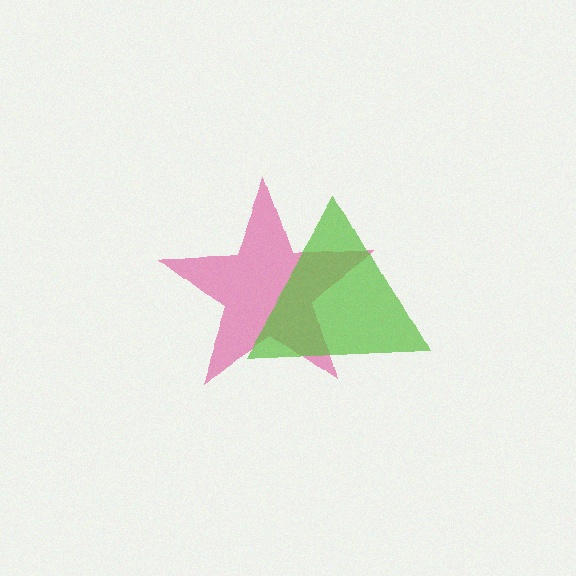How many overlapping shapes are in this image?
There are 2 overlapping shapes in the image.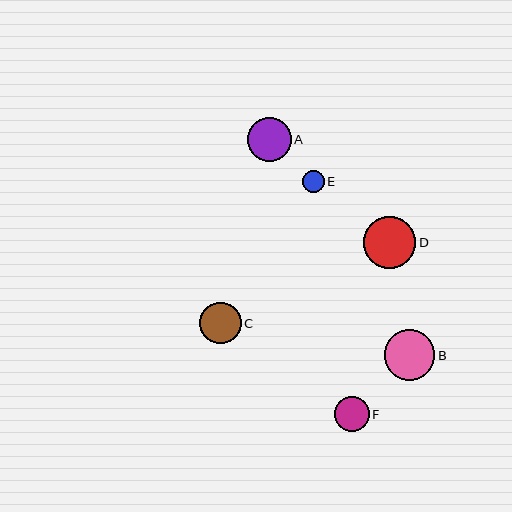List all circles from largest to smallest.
From largest to smallest: D, B, A, C, F, E.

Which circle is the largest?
Circle D is the largest with a size of approximately 53 pixels.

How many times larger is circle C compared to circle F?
Circle C is approximately 1.2 times the size of circle F.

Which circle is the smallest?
Circle E is the smallest with a size of approximately 21 pixels.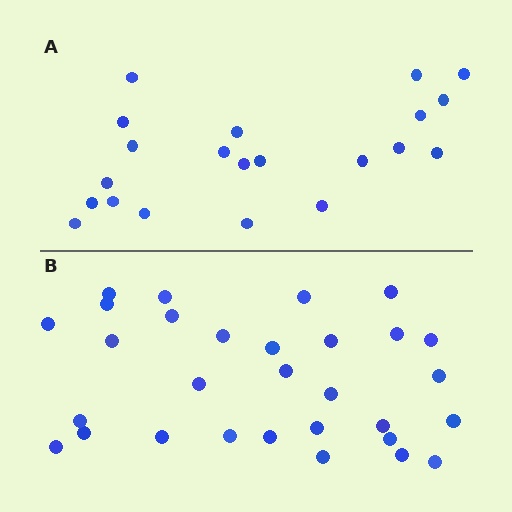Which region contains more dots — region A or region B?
Region B (the bottom region) has more dots.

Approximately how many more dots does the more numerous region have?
Region B has roughly 8 or so more dots than region A.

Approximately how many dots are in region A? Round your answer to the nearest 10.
About 20 dots. (The exact count is 21, which rounds to 20.)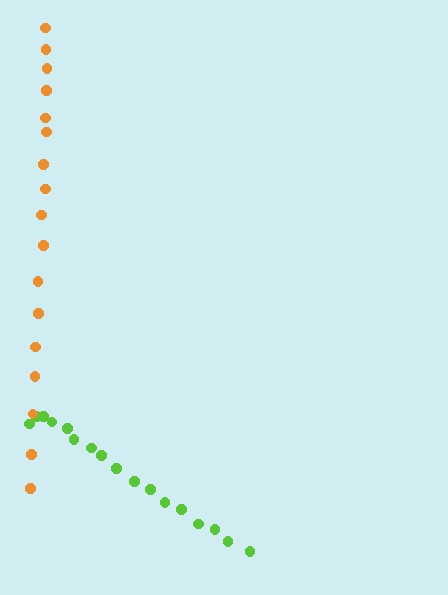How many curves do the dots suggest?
There are 2 distinct paths.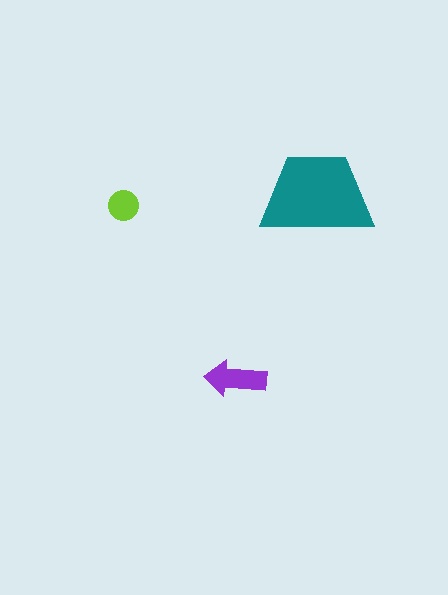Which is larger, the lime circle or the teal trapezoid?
The teal trapezoid.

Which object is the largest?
The teal trapezoid.